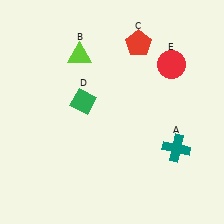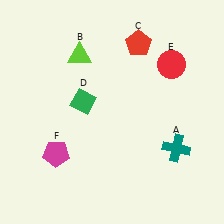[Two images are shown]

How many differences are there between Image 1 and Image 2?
There is 1 difference between the two images.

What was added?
A magenta pentagon (F) was added in Image 2.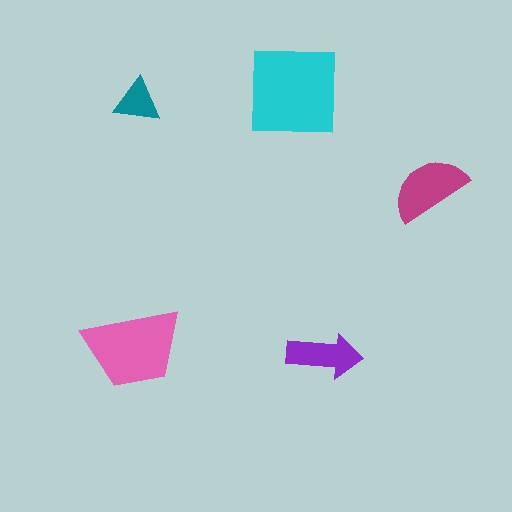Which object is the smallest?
The teal triangle.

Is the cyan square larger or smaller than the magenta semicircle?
Larger.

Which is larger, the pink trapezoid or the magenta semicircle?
The pink trapezoid.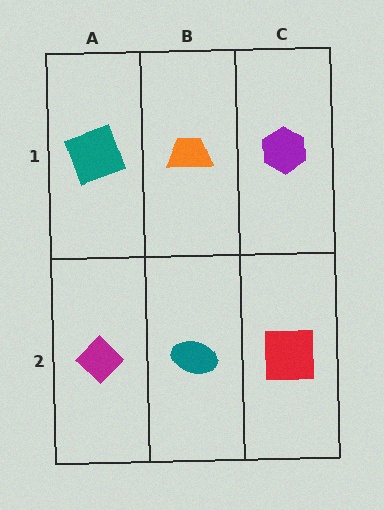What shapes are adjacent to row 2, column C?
A purple hexagon (row 1, column C), a teal ellipse (row 2, column B).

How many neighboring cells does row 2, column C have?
2.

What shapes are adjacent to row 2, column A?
A teal square (row 1, column A), a teal ellipse (row 2, column B).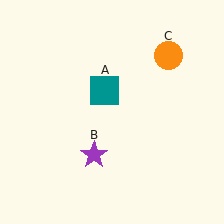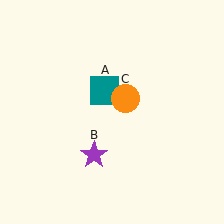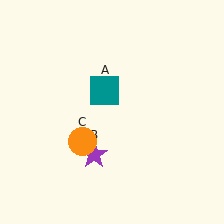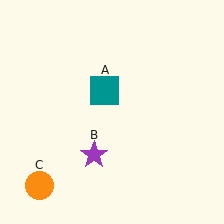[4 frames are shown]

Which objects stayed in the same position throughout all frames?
Teal square (object A) and purple star (object B) remained stationary.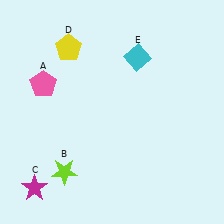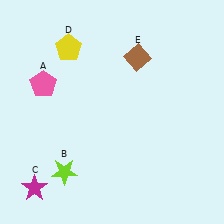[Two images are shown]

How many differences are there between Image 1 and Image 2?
There is 1 difference between the two images.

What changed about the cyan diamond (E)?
In Image 1, E is cyan. In Image 2, it changed to brown.